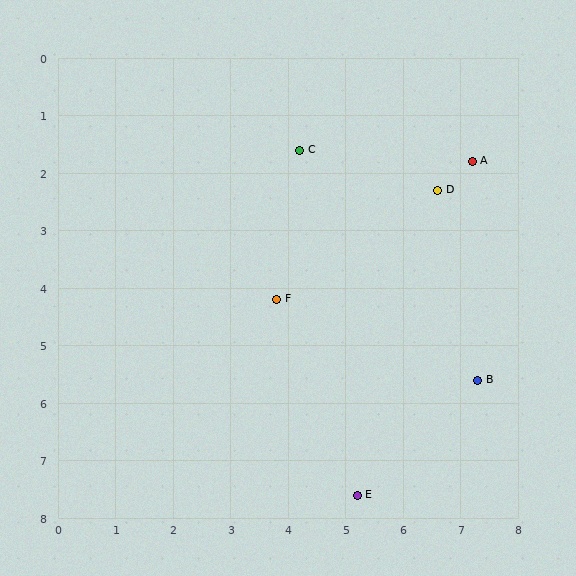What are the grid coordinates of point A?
Point A is at approximately (7.2, 1.8).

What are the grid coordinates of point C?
Point C is at approximately (4.2, 1.6).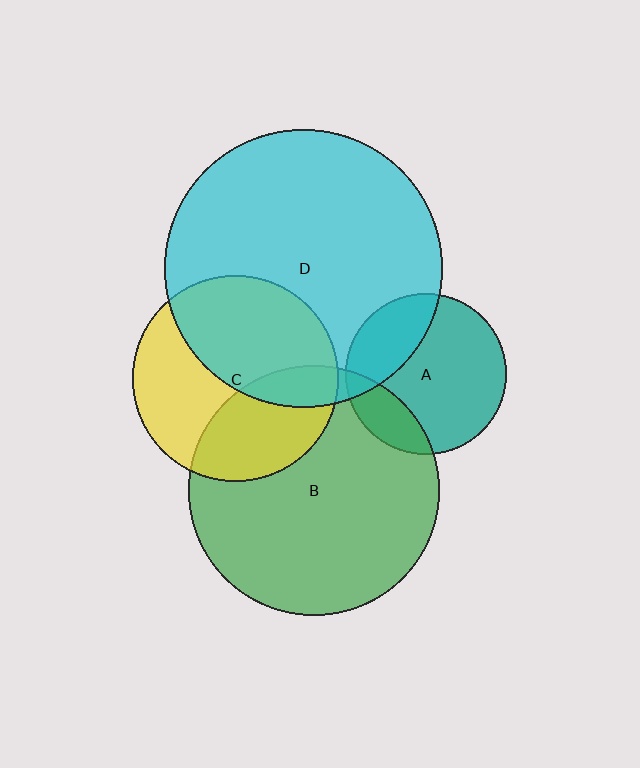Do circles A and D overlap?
Yes.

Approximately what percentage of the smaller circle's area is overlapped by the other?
Approximately 25%.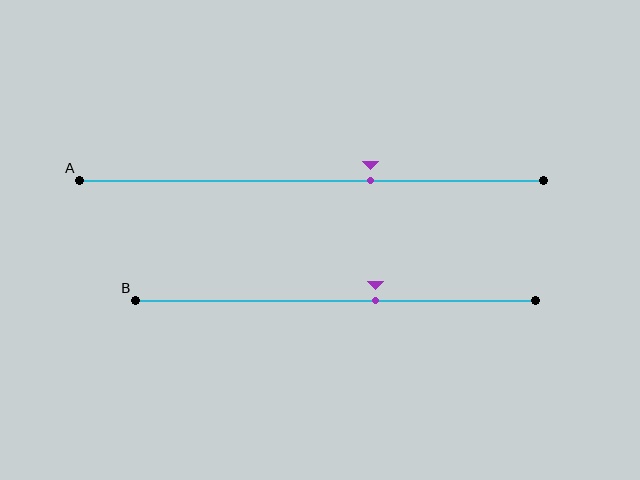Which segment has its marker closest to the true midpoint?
Segment B has its marker closest to the true midpoint.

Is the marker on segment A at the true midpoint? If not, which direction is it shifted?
No, the marker on segment A is shifted to the right by about 13% of the segment length.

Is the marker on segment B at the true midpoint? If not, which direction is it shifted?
No, the marker on segment B is shifted to the right by about 10% of the segment length.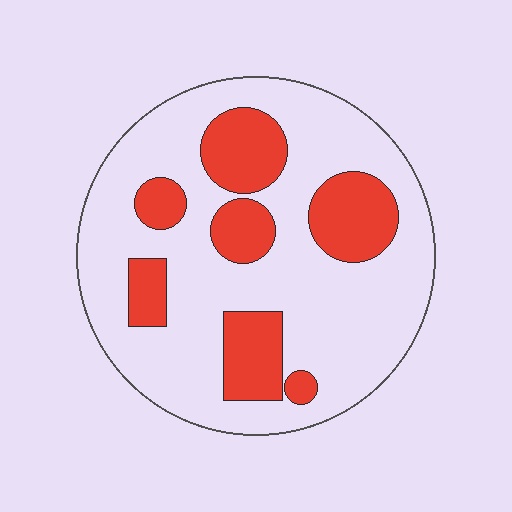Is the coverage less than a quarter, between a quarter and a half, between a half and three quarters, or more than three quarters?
Between a quarter and a half.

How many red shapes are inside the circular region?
7.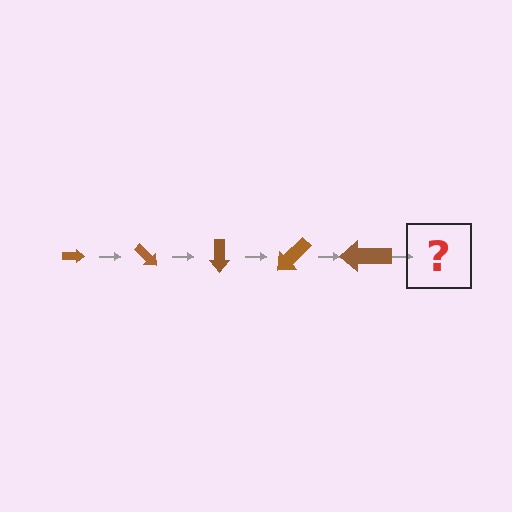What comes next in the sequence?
The next element should be an arrow, larger than the previous one and rotated 225 degrees from the start.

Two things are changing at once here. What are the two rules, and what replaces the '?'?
The two rules are that the arrow grows larger each step and it rotates 45 degrees each step. The '?' should be an arrow, larger than the previous one and rotated 225 degrees from the start.